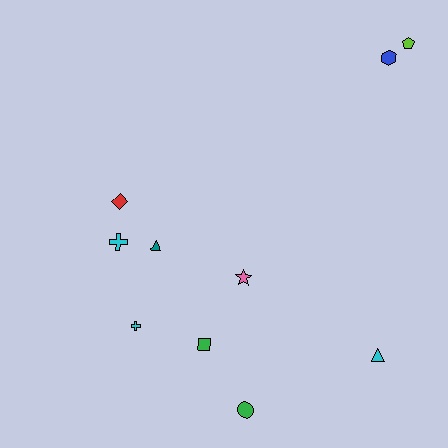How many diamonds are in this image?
There is 1 diamond.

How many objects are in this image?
There are 10 objects.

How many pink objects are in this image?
There is 1 pink object.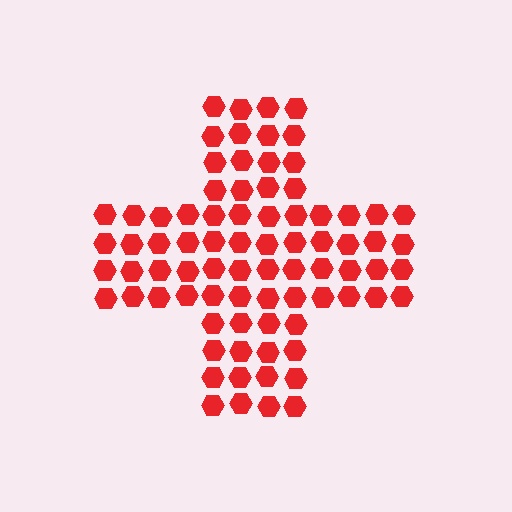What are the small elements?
The small elements are hexagons.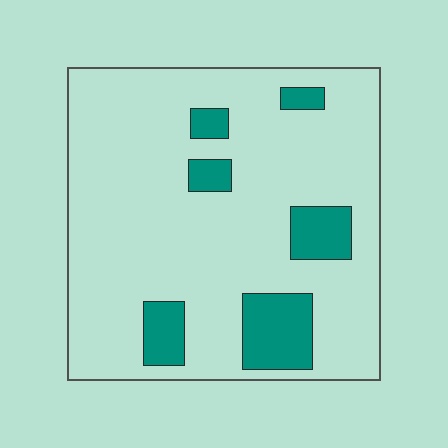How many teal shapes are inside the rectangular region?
6.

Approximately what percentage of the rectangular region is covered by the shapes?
Approximately 15%.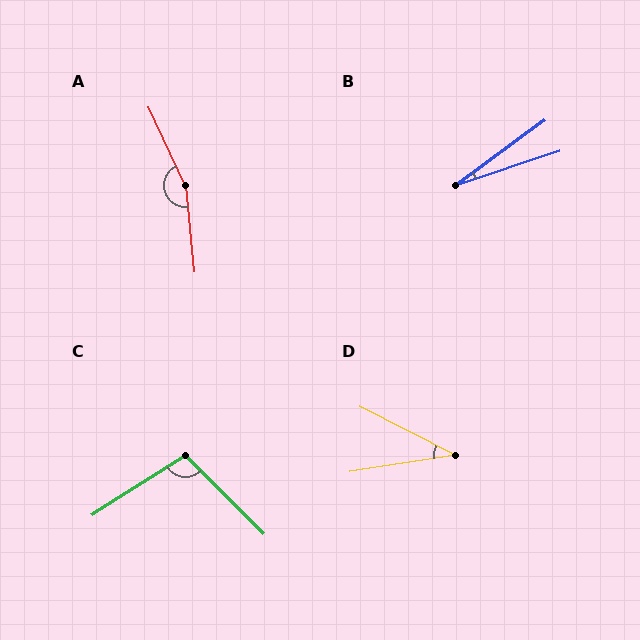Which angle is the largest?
A, at approximately 160 degrees.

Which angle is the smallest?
B, at approximately 18 degrees.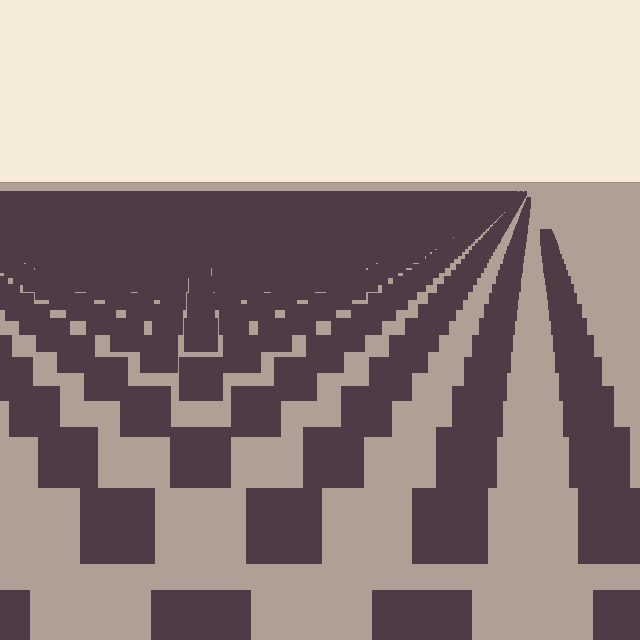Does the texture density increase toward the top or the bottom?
Density increases toward the top.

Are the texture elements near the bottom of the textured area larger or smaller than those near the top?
Larger. Near the bottom, elements are closer to the viewer and appear at a bigger on-screen size.